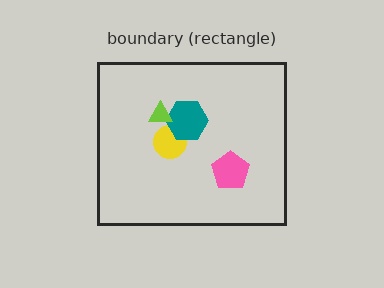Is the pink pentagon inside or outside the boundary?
Inside.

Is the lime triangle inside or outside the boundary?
Inside.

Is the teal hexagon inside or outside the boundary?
Inside.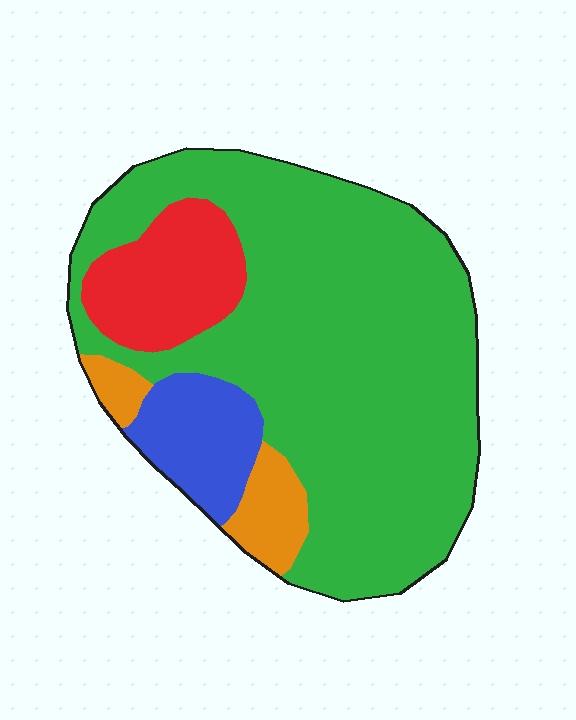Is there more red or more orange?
Red.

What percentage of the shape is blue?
Blue takes up less than a quarter of the shape.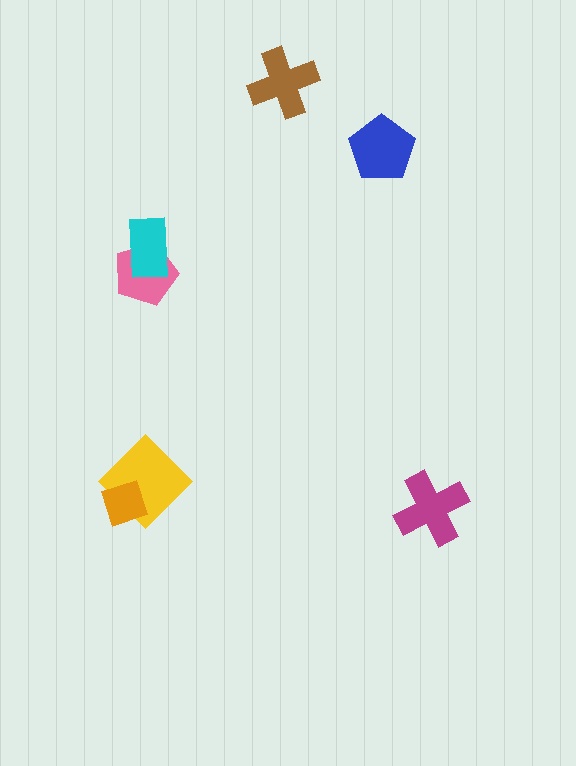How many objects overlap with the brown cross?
0 objects overlap with the brown cross.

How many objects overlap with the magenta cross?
0 objects overlap with the magenta cross.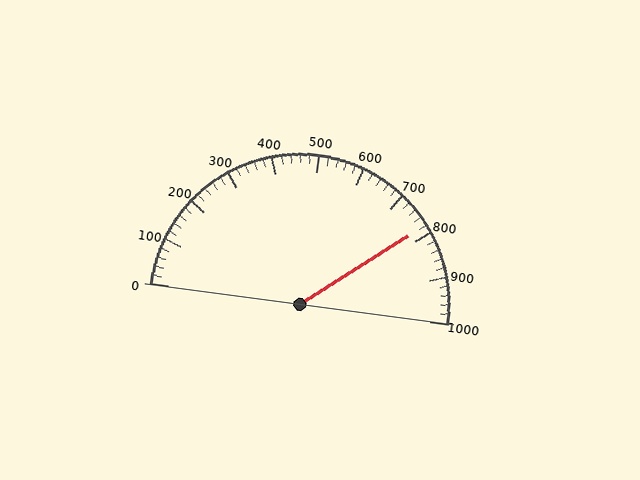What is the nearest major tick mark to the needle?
The nearest major tick mark is 800.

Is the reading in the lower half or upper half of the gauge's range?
The reading is in the upper half of the range (0 to 1000).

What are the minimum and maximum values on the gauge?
The gauge ranges from 0 to 1000.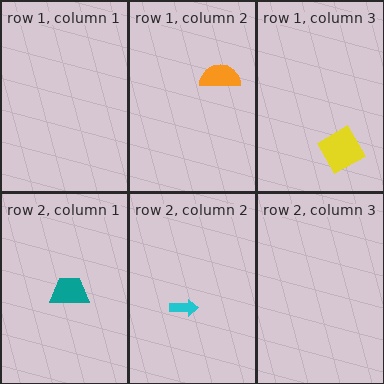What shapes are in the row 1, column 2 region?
The orange semicircle.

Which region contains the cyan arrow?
The row 2, column 2 region.